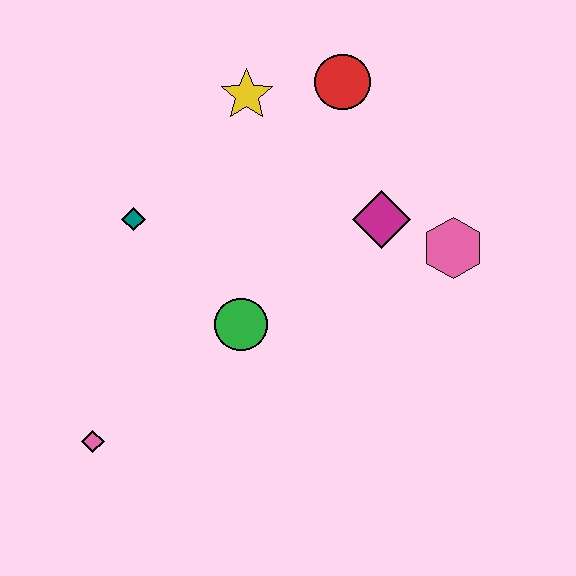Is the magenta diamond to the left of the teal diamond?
No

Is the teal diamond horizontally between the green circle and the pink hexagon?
No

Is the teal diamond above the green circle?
Yes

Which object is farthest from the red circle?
The pink diamond is farthest from the red circle.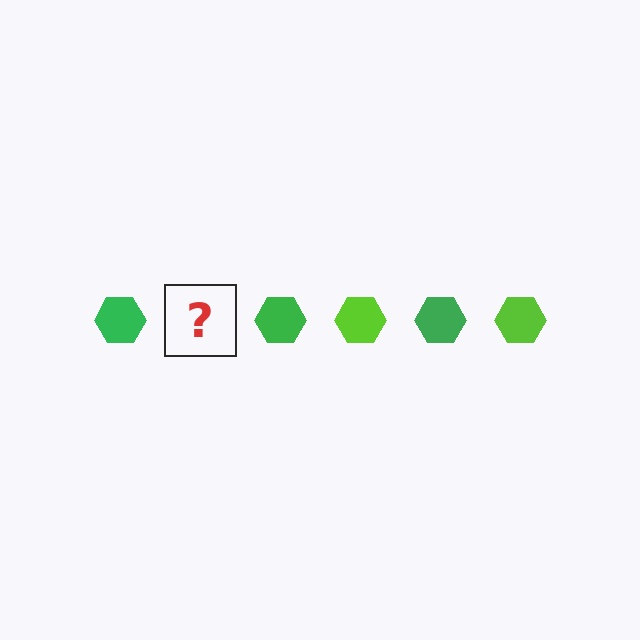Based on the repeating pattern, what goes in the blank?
The blank should be a lime hexagon.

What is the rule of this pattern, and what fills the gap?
The rule is that the pattern cycles through green, lime hexagons. The gap should be filled with a lime hexagon.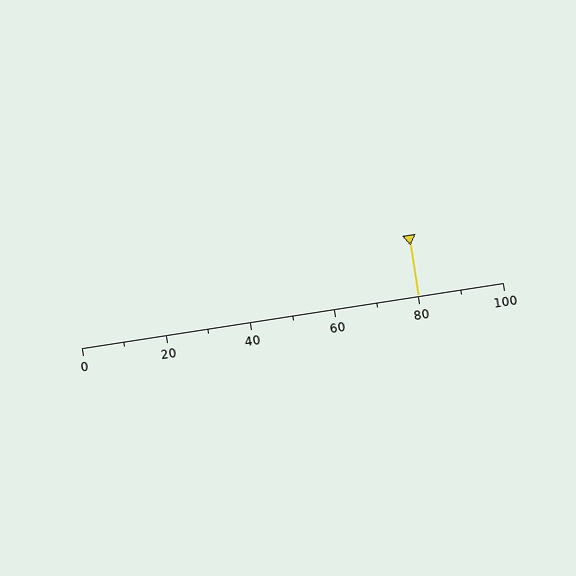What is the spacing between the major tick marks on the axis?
The major ticks are spaced 20 apart.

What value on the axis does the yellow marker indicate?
The marker indicates approximately 80.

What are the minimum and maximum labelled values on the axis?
The axis runs from 0 to 100.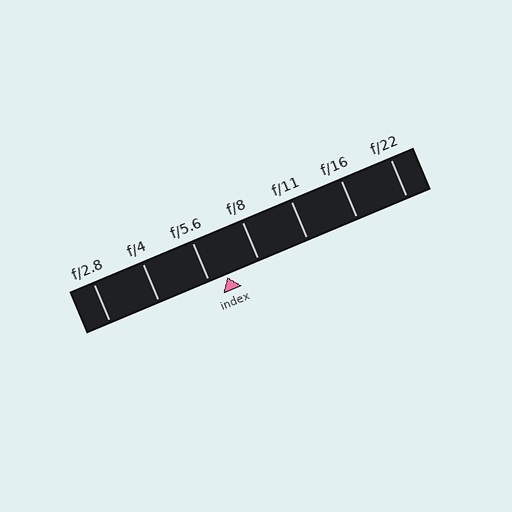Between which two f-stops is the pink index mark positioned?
The index mark is between f/5.6 and f/8.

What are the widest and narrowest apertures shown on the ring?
The widest aperture shown is f/2.8 and the narrowest is f/22.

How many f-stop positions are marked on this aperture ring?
There are 7 f-stop positions marked.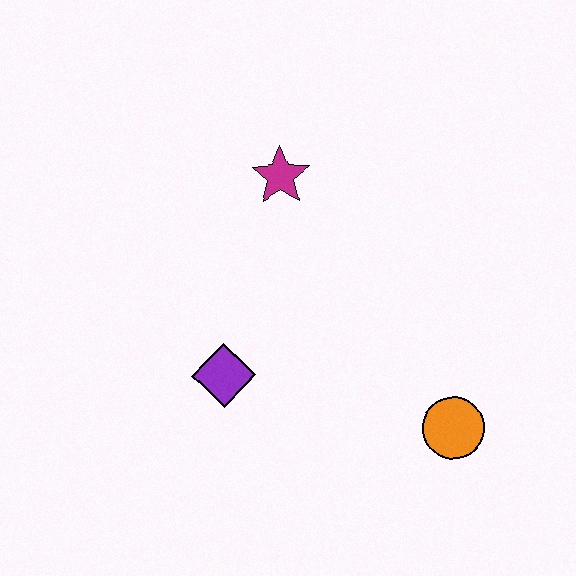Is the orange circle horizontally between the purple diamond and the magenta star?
No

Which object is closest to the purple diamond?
The magenta star is closest to the purple diamond.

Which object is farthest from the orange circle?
The magenta star is farthest from the orange circle.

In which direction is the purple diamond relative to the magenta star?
The purple diamond is below the magenta star.